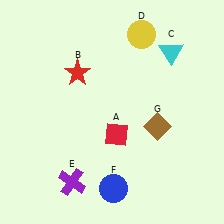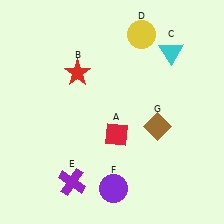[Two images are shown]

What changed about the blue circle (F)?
In Image 1, F is blue. In Image 2, it changed to purple.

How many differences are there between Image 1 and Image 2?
There is 1 difference between the two images.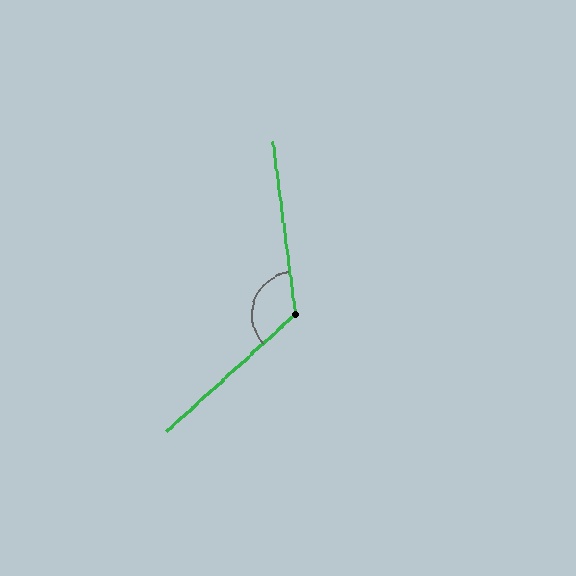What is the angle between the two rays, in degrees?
Approximately 125 degrees.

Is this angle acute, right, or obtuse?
It is obtuse.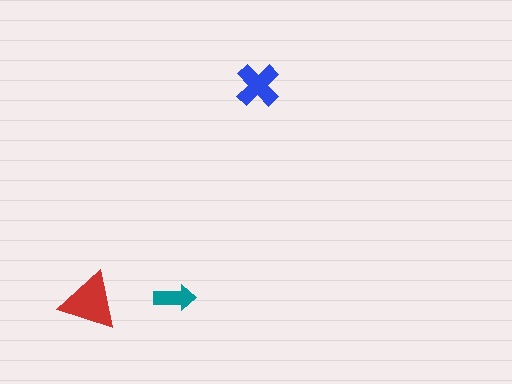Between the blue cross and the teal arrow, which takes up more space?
The blue cross.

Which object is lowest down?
The red triangle is bottommost.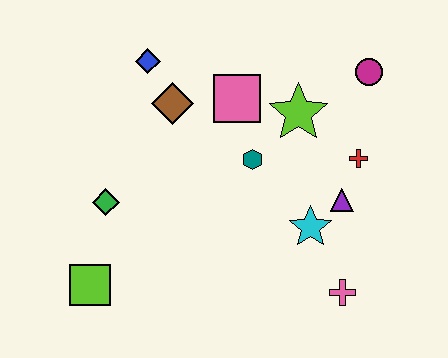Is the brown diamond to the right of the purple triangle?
No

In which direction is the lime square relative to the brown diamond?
The lime square is below the brown diamond.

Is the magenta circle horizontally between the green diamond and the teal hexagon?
No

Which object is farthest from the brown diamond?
The pink cross is farthest from the brown diamond.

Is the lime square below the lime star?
Yes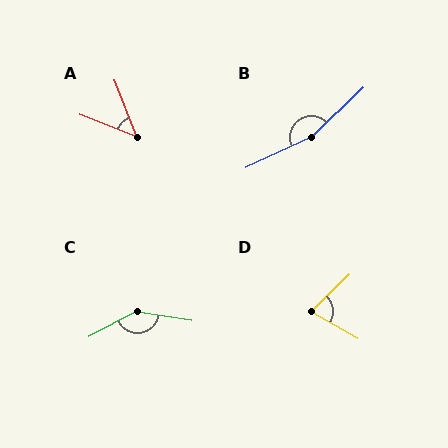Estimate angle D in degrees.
Approximately 73 degrees.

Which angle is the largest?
B, at approximately 161 degrees.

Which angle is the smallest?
A, at approximately 47 degrees.